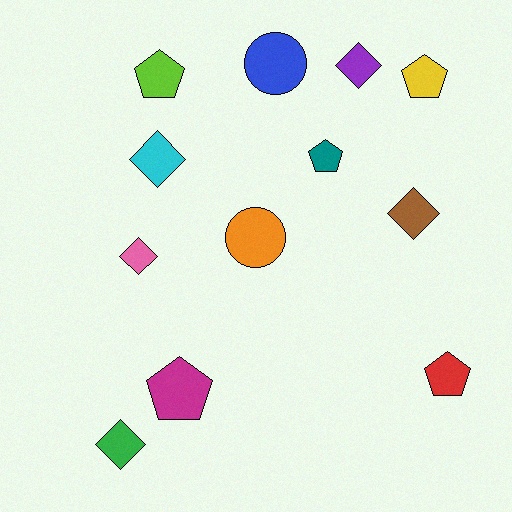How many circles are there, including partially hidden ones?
There are 2 circles.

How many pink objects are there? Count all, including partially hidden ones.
There is 1 pink object.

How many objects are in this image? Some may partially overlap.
There are 12 objects.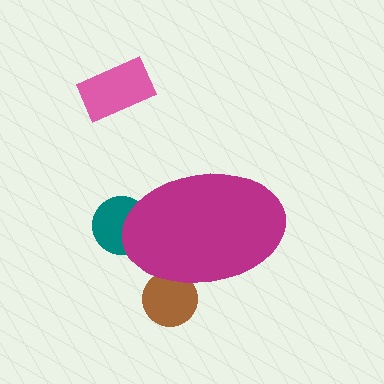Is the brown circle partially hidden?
Yes, the brown circle is partially hidden behind the magenta ellipse.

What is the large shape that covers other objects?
A magenta ellipse.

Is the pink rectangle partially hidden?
No, the pink rectangle is fully visible.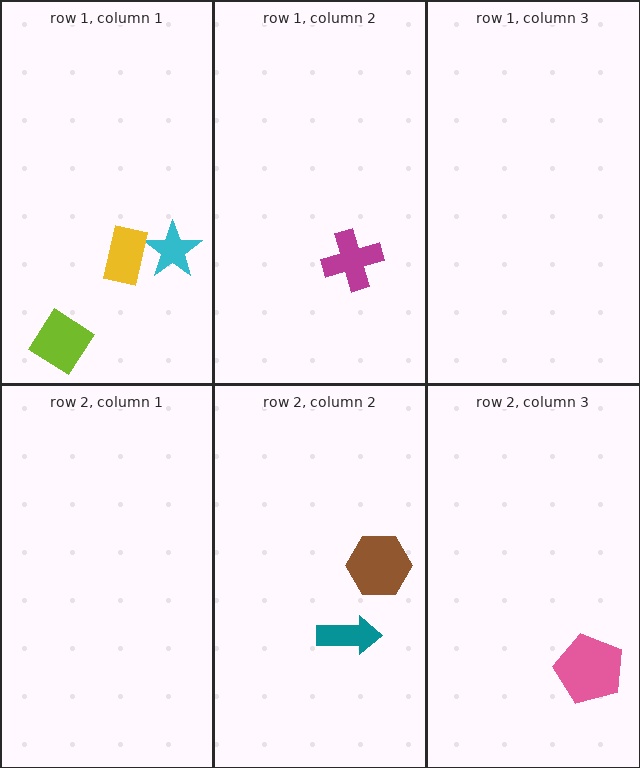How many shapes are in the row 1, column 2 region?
1.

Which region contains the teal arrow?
The row 2, column 2 region.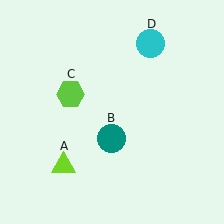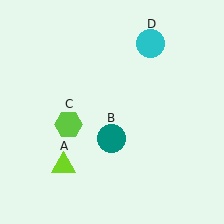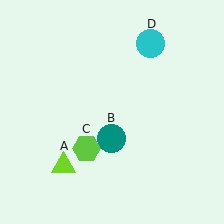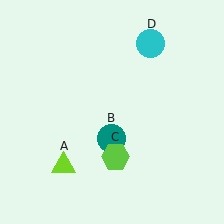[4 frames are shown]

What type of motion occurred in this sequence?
The lime hexagon (object C) rotated counterclockwise around the center of the scene.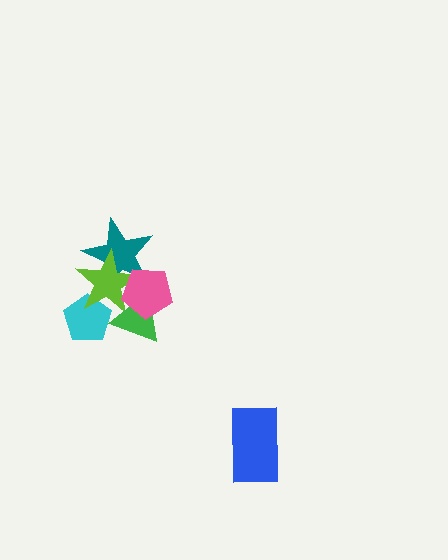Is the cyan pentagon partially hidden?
Yes, it is partially covered by another shape.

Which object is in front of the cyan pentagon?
The lime star is in front of the cyan pentagon.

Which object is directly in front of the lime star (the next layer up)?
The green triangle is directly in front of the lime star.